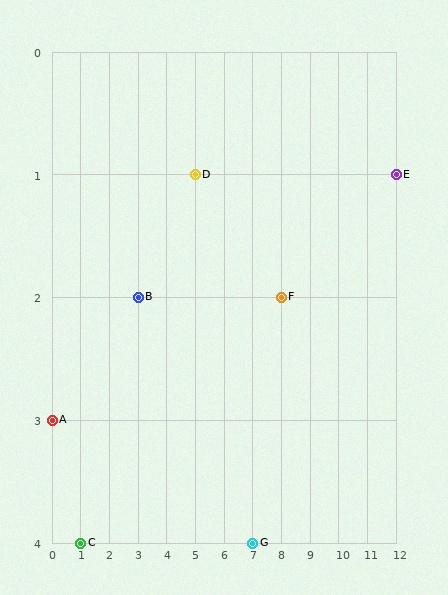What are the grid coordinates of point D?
Point D is at grid coordinates (5, 1).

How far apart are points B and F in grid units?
Points B and F are 5 columns apart.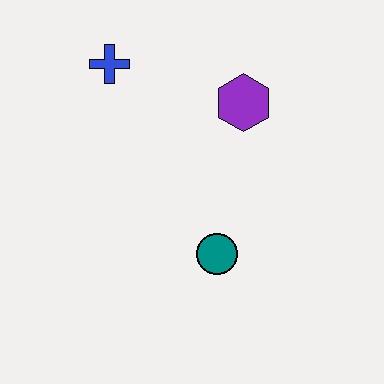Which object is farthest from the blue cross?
The teal circle is farthest from the blue cross.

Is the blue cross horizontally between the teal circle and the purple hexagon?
No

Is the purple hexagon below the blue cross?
Yes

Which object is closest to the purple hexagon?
The blue cross is closest to the purple hexagon.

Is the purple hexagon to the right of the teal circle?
Yes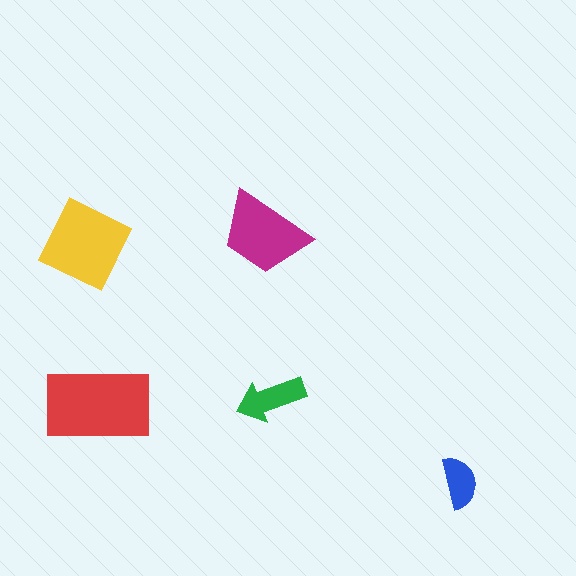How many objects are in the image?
There are 5 objects in the image.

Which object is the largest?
The red rectangle.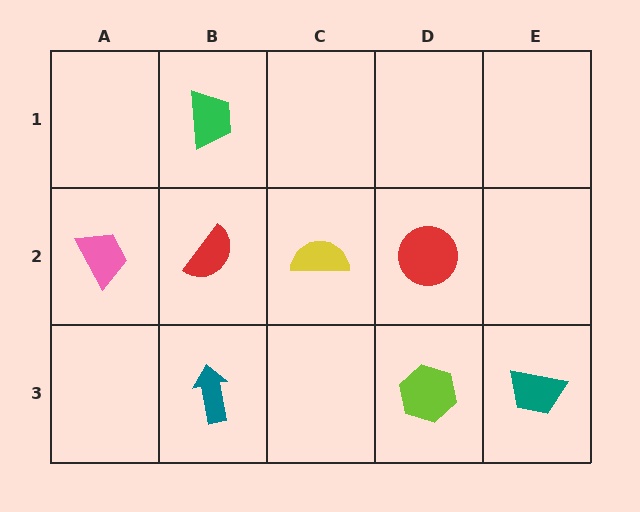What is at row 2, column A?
A pink trapezoid.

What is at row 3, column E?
A teal trapezoid.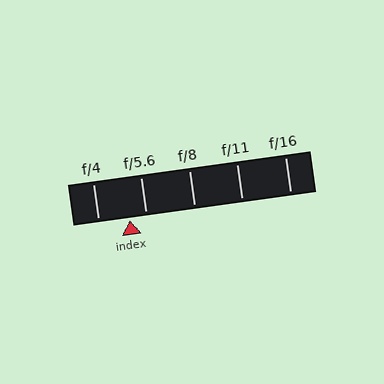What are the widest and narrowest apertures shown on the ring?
The widest aperture shown is f/4 and the narrowest is f/16.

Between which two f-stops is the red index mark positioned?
The index mark is between f/4 and f/5.6.